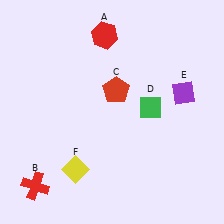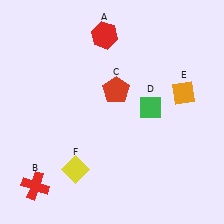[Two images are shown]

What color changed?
The diamond (E) changed from purple in Image 1 to orange in Image 2.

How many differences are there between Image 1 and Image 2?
There is 1 difference between the two images.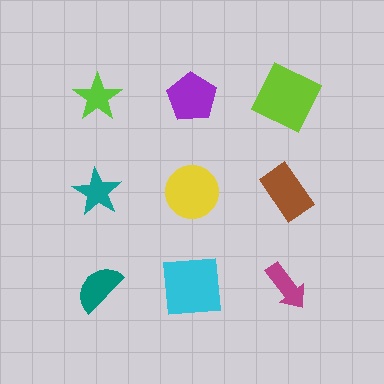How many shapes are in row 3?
3 shapes.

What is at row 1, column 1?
A lime star.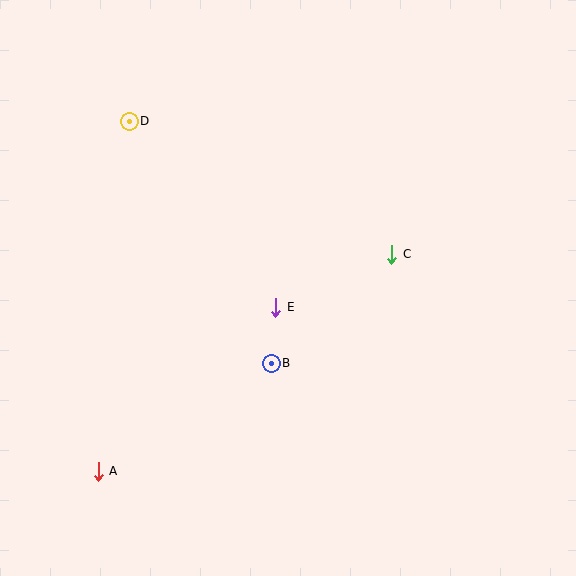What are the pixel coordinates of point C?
Point C is at (392, 254).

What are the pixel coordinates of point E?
Point E is at (276, 307).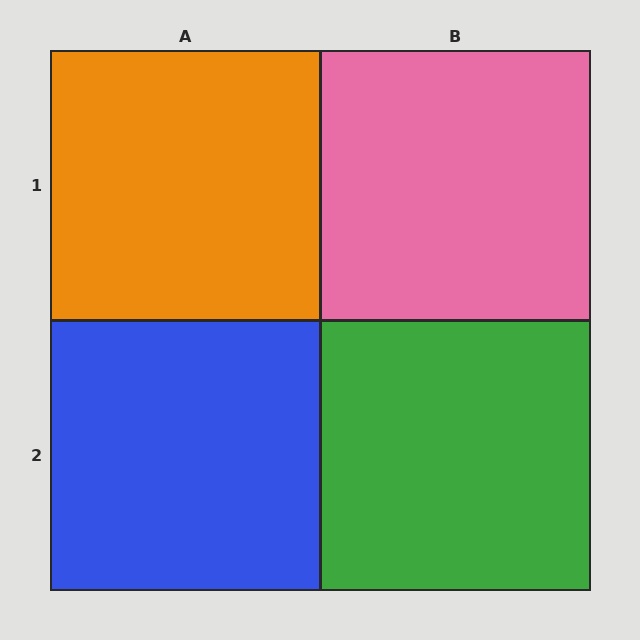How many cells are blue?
1 cell is blue.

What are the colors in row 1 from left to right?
Orange, pink.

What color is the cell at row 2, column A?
Blue.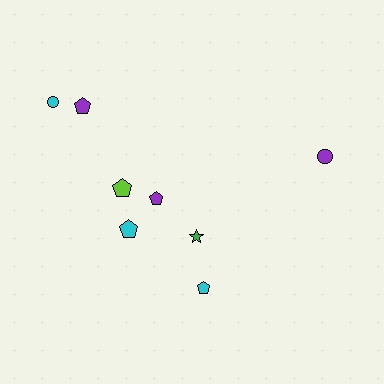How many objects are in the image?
There are 8 objects.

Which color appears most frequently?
Cyan, with 3 objects.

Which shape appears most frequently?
Pentagon, with 5 objects.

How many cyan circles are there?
There is 1 cyan circle.